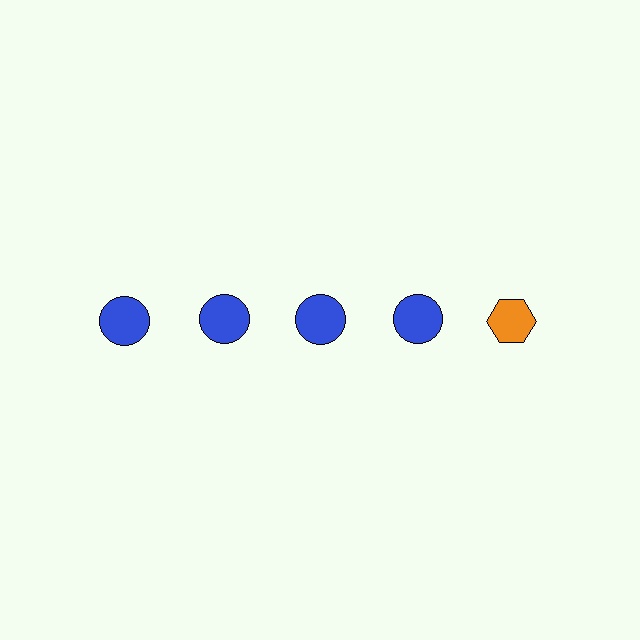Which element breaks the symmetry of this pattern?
The orange hexagon in the top row, rightmost column breaks the symmetry. All other shapes are blue circles.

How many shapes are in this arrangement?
There are 5 shapes arranged in a grid pattern.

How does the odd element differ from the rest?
It differs in both color (orange instead of blue) and shape (hexagon instead of circle).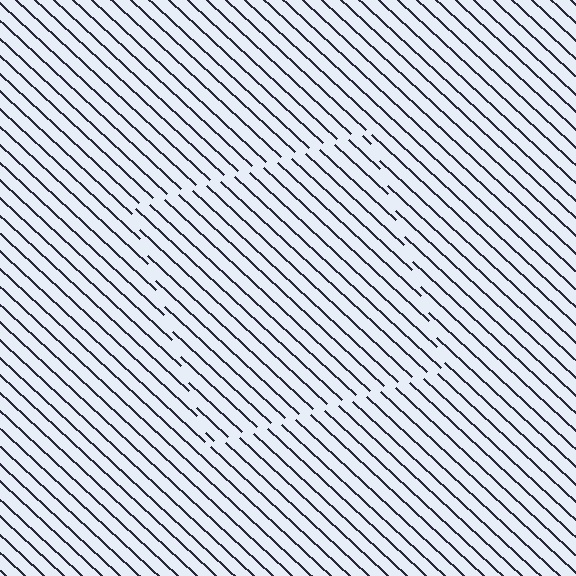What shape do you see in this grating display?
An illusory square. The interior of the shape contains the same grating, shifted by half a period — the contour is defined by the phase discontinuity where line-ends from the inner and outer gratings abut.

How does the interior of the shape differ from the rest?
The interior of the shape contains the same grating, shifted by half a period — the contour is defined by the phase discontinuity where line-ends from the inner and outer gratings abut.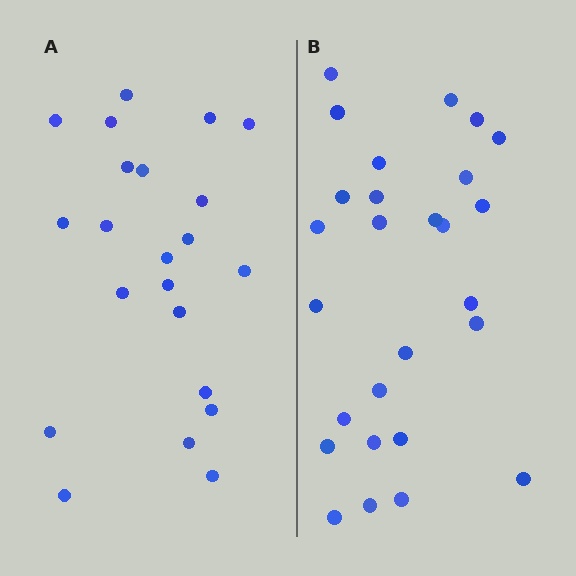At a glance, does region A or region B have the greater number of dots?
Region B (the right region) has more dots.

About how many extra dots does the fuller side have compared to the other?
Region B has about 5 more dots than region A.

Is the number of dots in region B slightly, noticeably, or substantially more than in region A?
Region B has only slightly more — the two regions are fairly close. The ratio is roughly 1.2 to 1.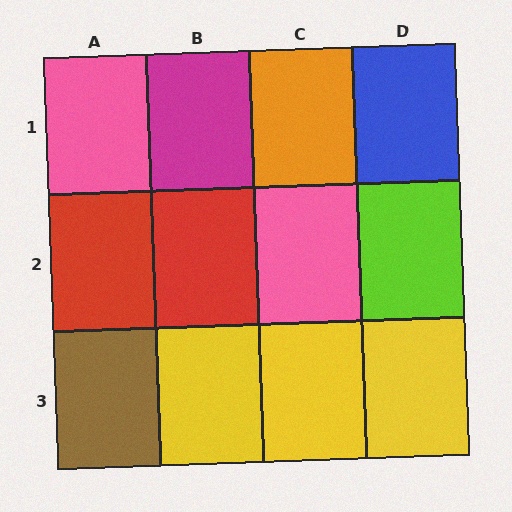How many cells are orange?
1 cell is orange.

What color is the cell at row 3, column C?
Yellow.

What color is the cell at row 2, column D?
Lime.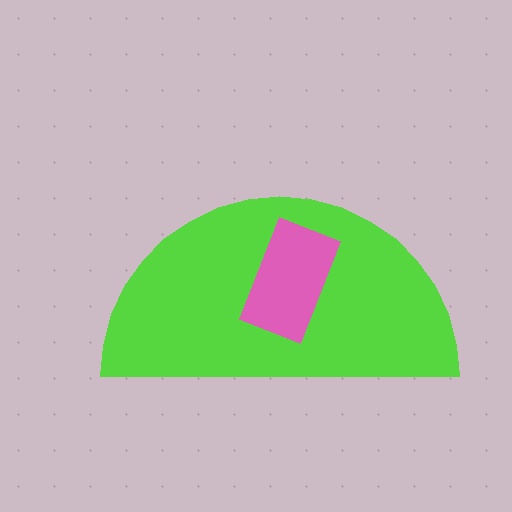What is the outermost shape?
The lime semicircle.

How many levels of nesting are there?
2.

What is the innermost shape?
The pink rectangle.